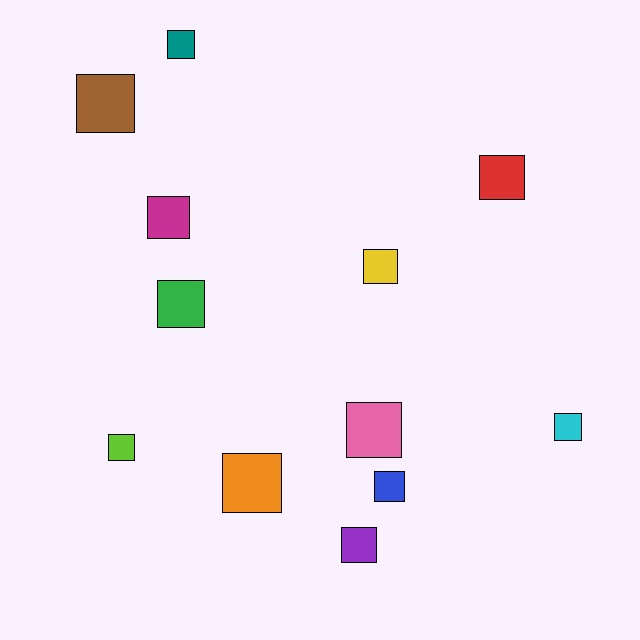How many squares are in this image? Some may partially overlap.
There are 12 squares.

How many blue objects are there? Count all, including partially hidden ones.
There is 1 blue object.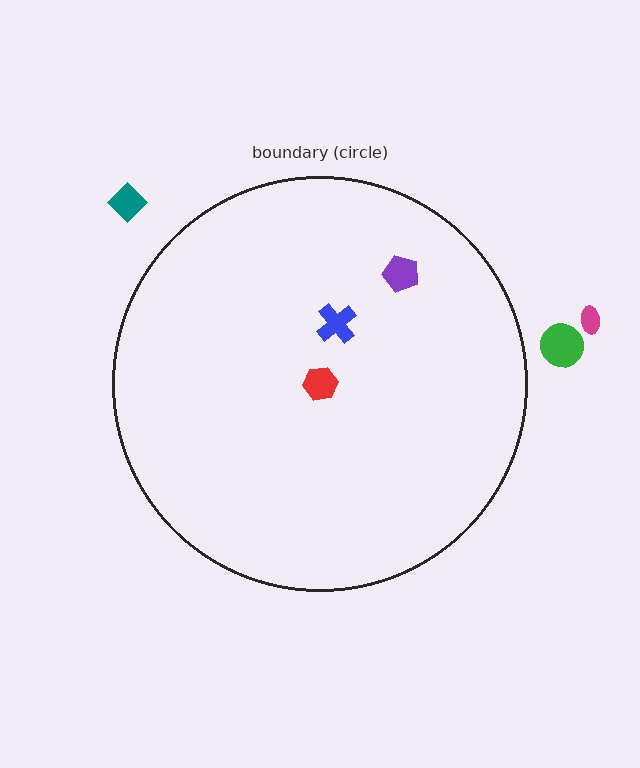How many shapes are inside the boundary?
3 inside, 3 outside.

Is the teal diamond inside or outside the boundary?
Outside.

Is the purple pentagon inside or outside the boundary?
Inside.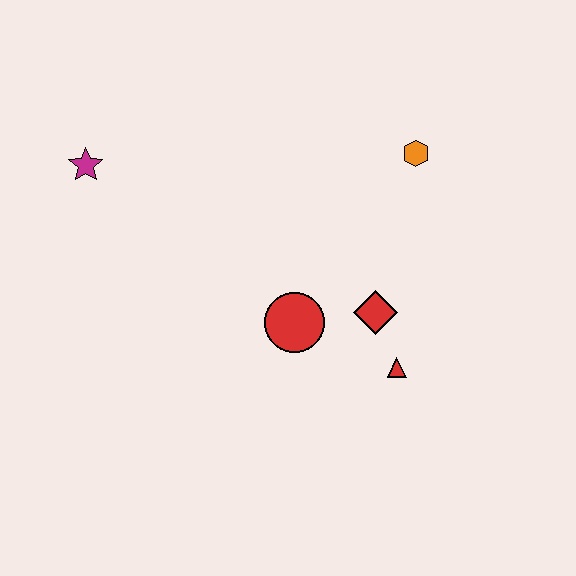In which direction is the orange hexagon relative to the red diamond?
The orange hexagon is above the red diamond.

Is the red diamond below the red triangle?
No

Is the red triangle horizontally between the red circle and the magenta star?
No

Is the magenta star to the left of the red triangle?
Yes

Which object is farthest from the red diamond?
The magenta star is farthest from the red diamond.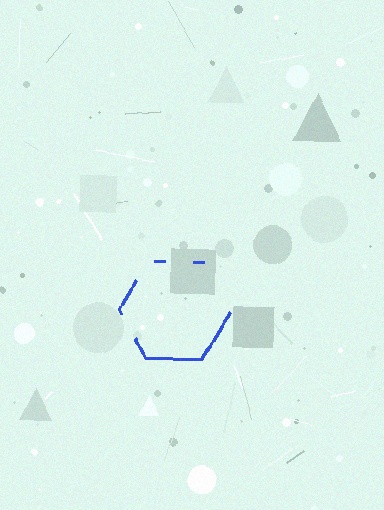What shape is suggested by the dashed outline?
The dashed outline suggests a hexagon.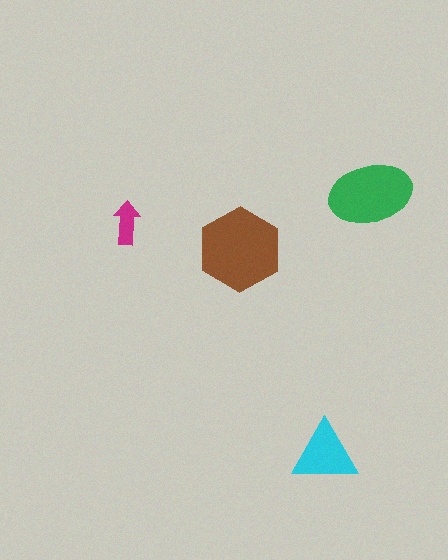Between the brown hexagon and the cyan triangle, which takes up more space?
The brown hexagon.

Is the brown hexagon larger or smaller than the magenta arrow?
Larger.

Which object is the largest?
The brown hexagon.